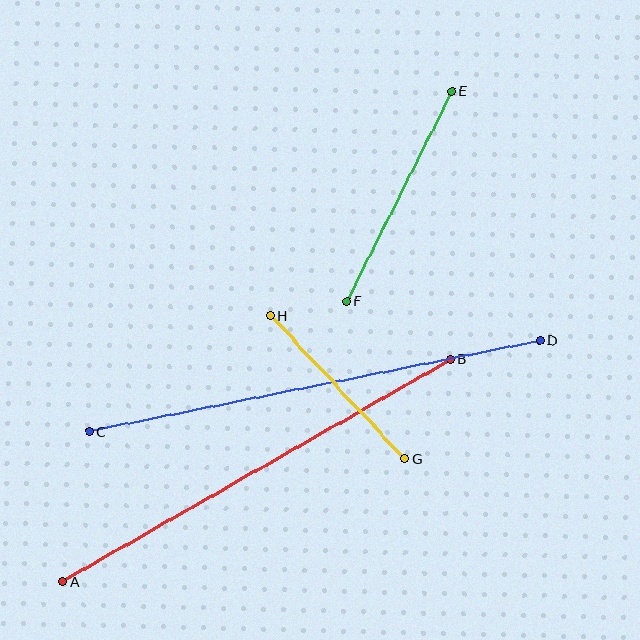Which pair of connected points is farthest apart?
Points C and D are farthest apart.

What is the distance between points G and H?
The distance is approximately 197 pixels.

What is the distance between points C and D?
The distance is approximately 459 pixels.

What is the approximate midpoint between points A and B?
The midpoint is at approximately (256, 471) pixels.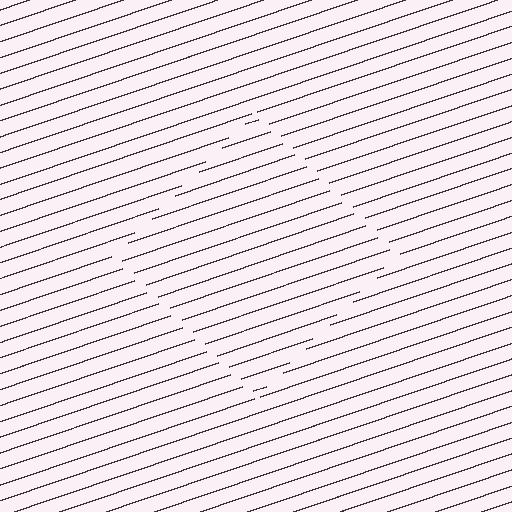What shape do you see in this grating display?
An illusory square. The interior of the shape contains the same grating, shifted by half a period — the contour is defined by the phase discontinuity where line-ends from the inner and outer gratings abut.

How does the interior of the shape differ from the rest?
The interior of the shape contains the same grating, shifted by half a period — the contour is defined by the phase discontinuity where line-ends from the inner and outer gratings abut.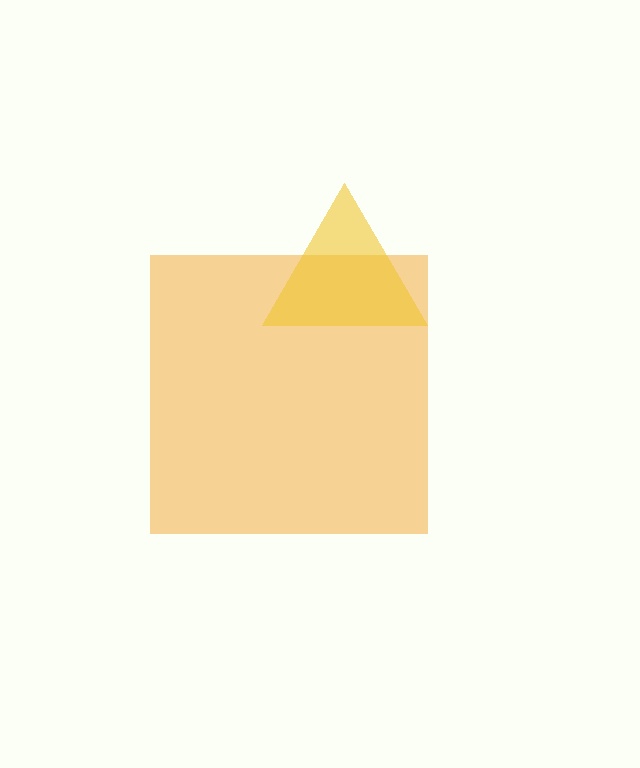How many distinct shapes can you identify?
There are 2 distinct shapes: an orange square, a yellow triangle.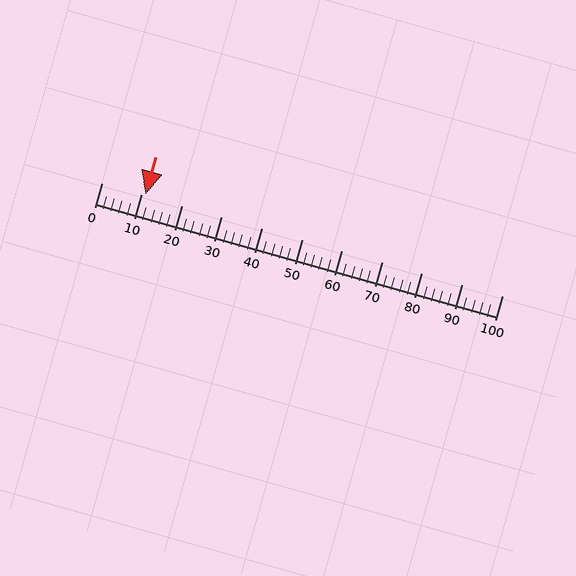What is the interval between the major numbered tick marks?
The major tick marks are spaced 10 units apart.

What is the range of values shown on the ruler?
The ruler shows values from 0 to 100.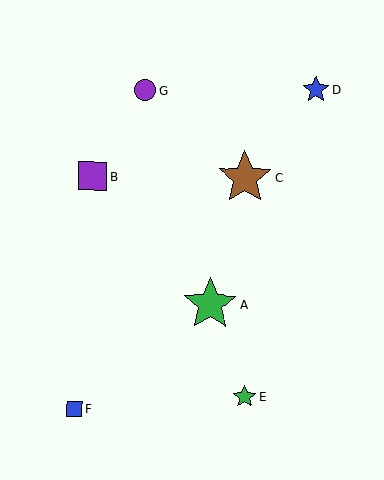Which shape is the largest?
The brown star (labeled C) is the largest.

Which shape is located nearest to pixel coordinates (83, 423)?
The blue square (labeled F) at (75, 409) is nearest to that location.